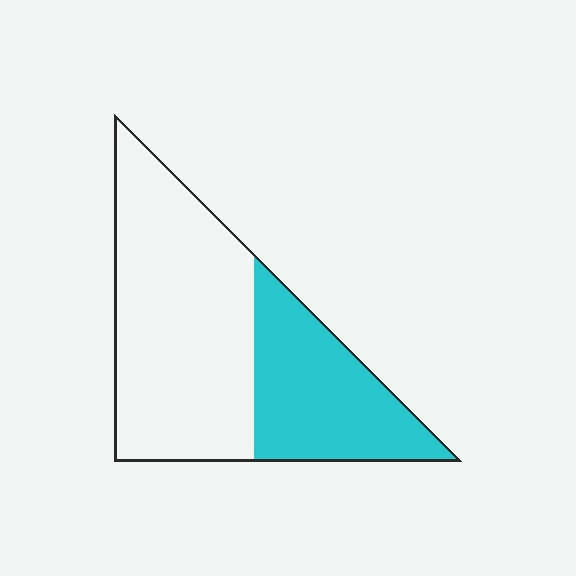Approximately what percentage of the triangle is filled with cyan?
Approximately 35%.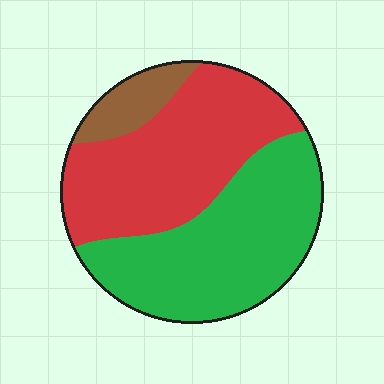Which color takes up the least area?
Brown, at roughly 10%.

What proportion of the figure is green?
Green covers about 45% of the figure.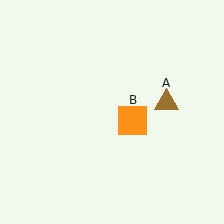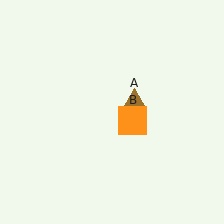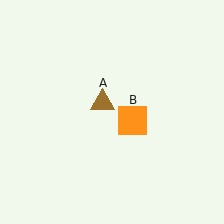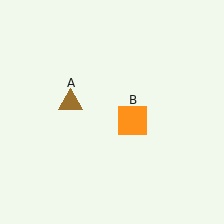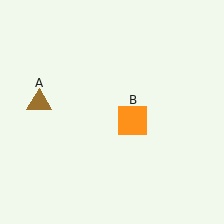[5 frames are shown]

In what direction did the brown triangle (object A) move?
The brown triangle (object A) moved left.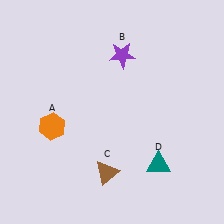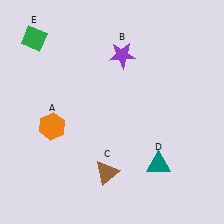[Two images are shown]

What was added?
A green diamond (E) was added in Image 2.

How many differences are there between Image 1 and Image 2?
There is 1 difference between the two images.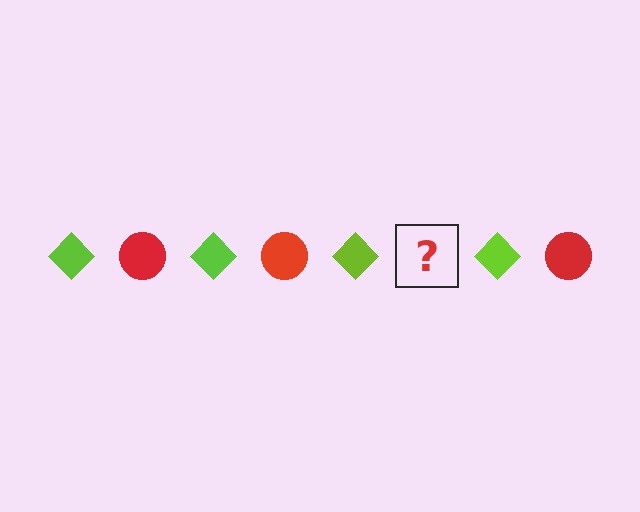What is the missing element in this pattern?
The missing element is a red circle.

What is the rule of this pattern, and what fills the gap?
The rule is that the pattern alternates between lime diamond and red circle. The gap should be filled with a red circle.